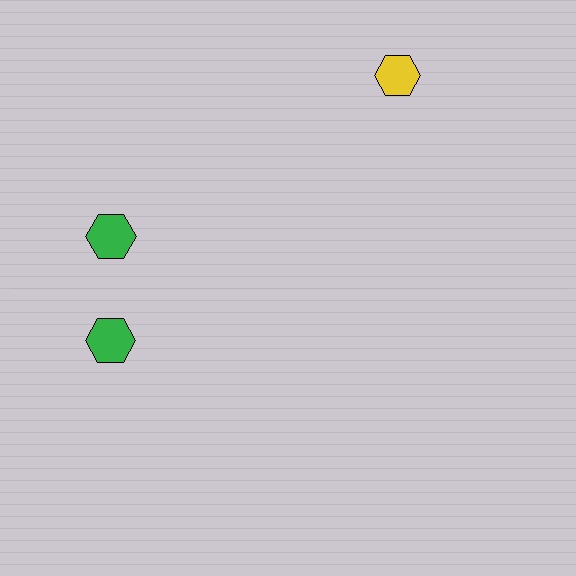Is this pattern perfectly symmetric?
No, the pattern is not perfectly symmetric. A yellow hexagon is missing from the bottom side.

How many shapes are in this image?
There are 3 shapes in this image.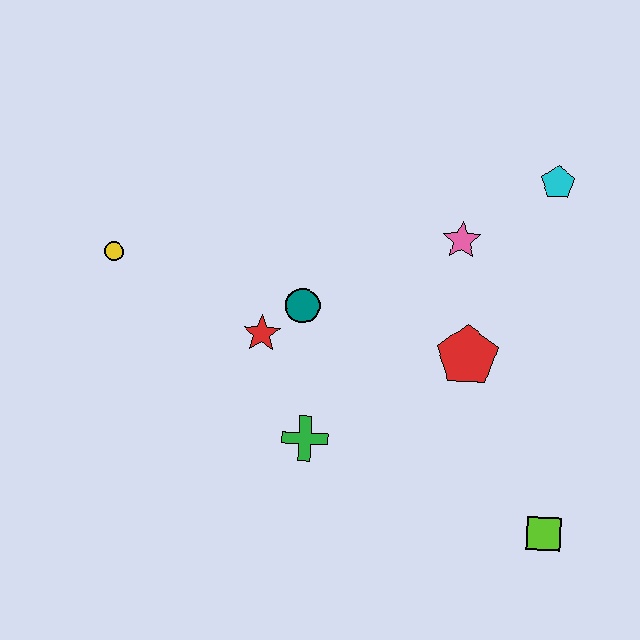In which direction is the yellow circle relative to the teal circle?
The yellow circle is to the left of the teal circle.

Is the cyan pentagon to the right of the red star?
Yes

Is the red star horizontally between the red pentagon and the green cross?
No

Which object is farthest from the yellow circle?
The lime square is farthest from the yellow circle.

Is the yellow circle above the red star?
Yes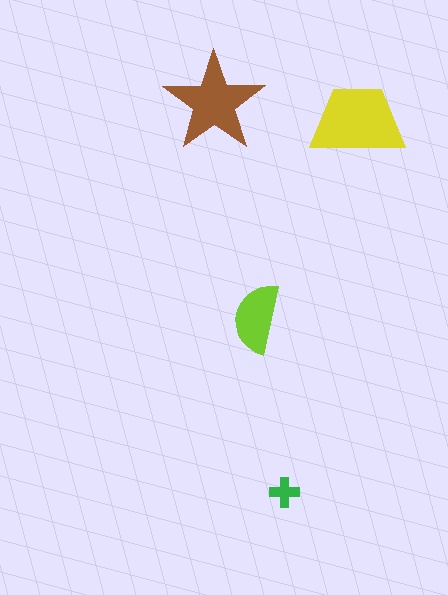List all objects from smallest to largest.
The green cross, the lime semicircle, the brown star, the yellow trapezoid.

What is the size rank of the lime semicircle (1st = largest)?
3rd.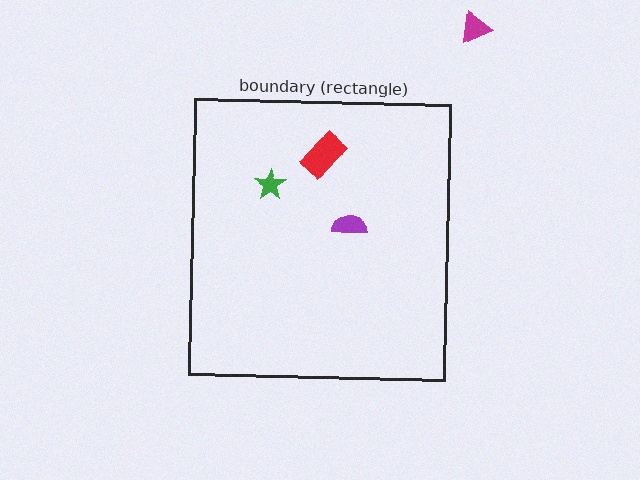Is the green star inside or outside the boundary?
Inside.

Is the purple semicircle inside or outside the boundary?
Inside.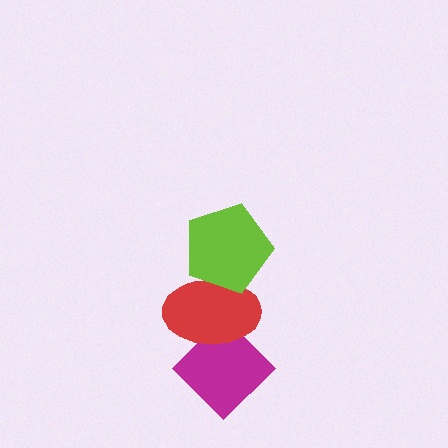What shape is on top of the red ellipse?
The lime pentagon is on top of the red ellipse.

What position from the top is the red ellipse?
The red ellipse is 2nd from the top.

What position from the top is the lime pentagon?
The lime pentagon is 1st from the top.